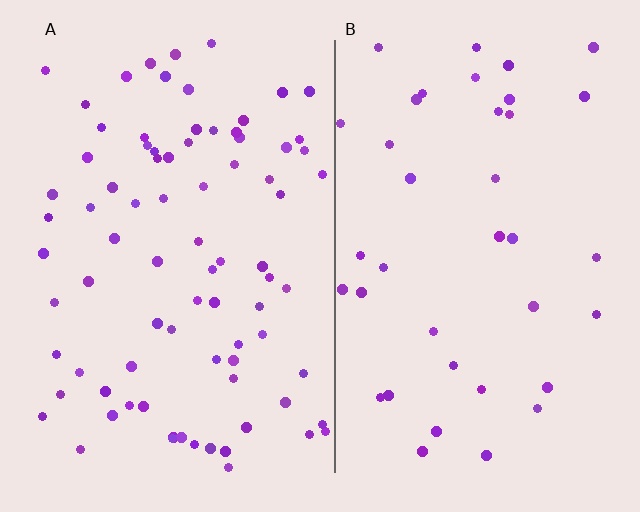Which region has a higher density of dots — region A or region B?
A (the left).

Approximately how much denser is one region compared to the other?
Approximately 2.1× — region A over region B.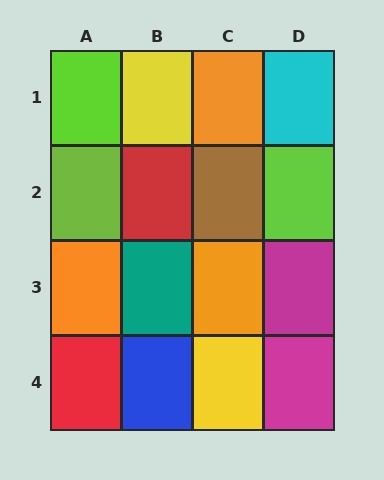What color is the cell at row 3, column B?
Teal.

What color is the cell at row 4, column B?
Blue.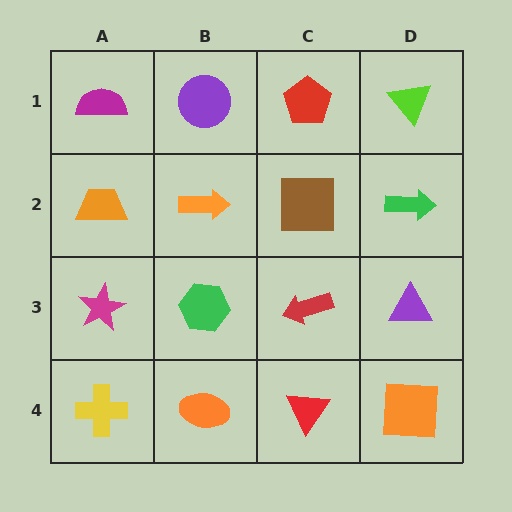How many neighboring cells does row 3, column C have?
4.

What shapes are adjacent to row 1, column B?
An orange arrow (row 2, column B), a magenta semicircle (row 1, column A), a red pentagon (row 1, column C).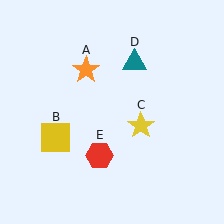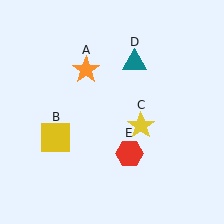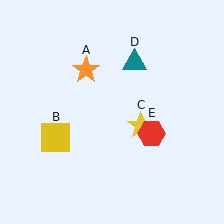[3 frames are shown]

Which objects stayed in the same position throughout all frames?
Orange star (object A) and yellow square (object B) and yellow star (object C) and teal triangle (object D) remained stationary.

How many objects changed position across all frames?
1 object changed position: red hexagon (object E).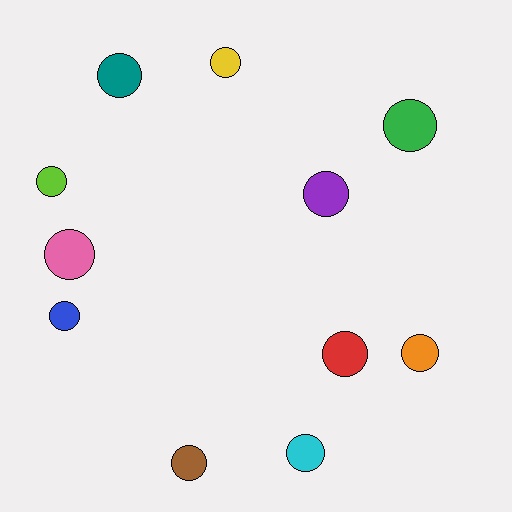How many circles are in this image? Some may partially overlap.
There are 11 circles.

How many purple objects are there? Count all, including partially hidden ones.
There is 1 purple object.